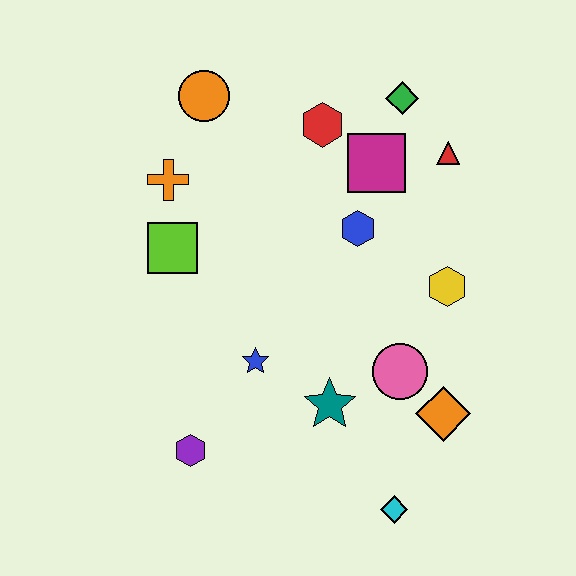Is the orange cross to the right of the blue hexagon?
No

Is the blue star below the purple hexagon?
No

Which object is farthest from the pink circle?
The orange circle is farthest from the pink circle.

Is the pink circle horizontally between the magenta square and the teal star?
No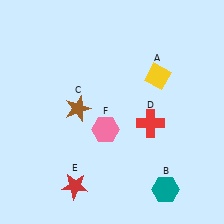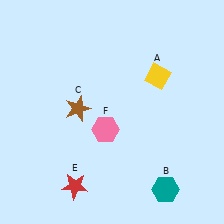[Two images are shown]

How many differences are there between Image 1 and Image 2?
There is 1 difference between the two images.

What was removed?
The red cross (D) was removed in Image 2.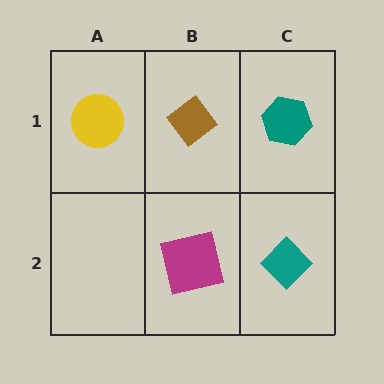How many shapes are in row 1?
3 shapes.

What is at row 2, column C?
A teal diamond.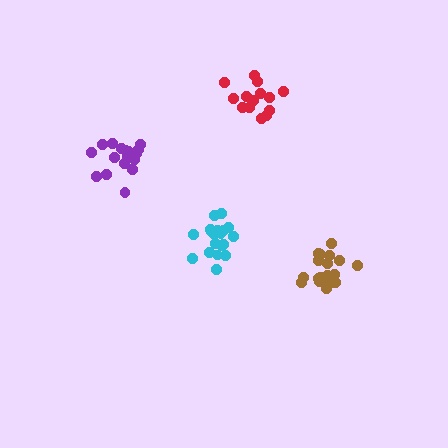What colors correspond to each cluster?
The clusters are colored: brown, red, purple, cyan.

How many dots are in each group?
Group 1: 20 dots, Group 2: 14 dots, Group 3: 19 dots, Group 4: 19 dots (72 total).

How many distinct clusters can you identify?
There are 4 distinct clusters.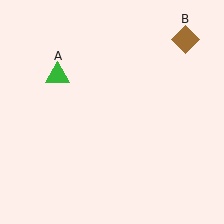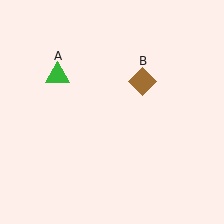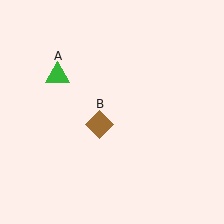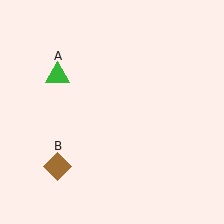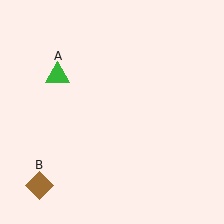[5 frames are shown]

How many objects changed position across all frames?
1 object changed position: brown diamond (object B).